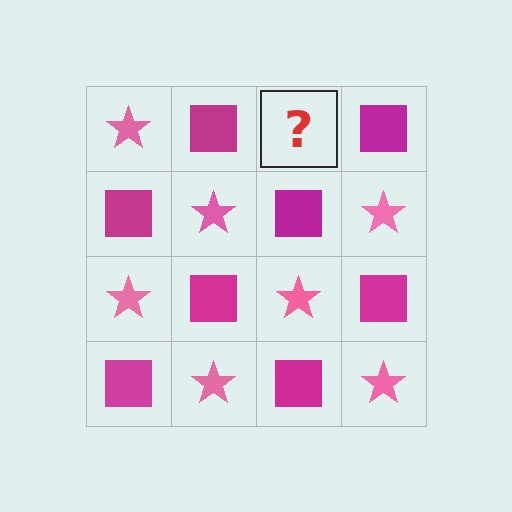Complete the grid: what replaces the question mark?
The question mark should be replaced with a pink star.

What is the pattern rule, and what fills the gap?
The rule is that it alternates pink star and magenta square in a checkerboard pattern. The gap should be filled with a pink star.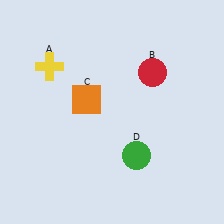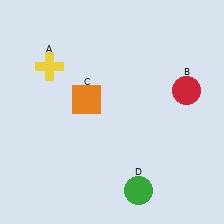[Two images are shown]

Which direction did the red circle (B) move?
The red circle (B) moved right.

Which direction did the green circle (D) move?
The green circle (D) moved down.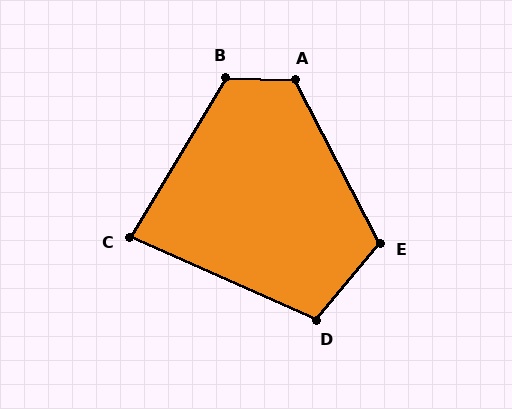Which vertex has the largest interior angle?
A, at approximately 119 degrees.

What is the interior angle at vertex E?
Approximately 112 degrees (obtuse).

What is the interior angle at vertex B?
Approximately 119 degrees (obtuse).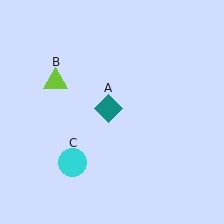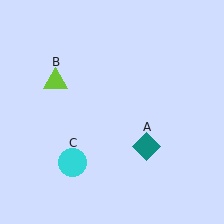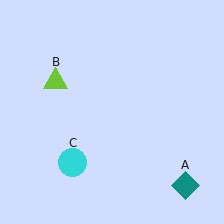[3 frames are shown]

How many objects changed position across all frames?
1 object changed position: teal diamond (object A).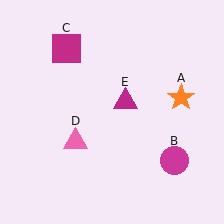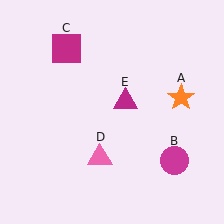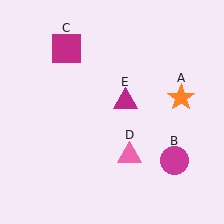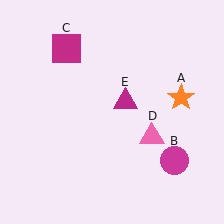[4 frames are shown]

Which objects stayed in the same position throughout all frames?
Orange star (object A) and magenta circle (object B) and magenta square (object C) and magenta triangle (object E) remained stationary.